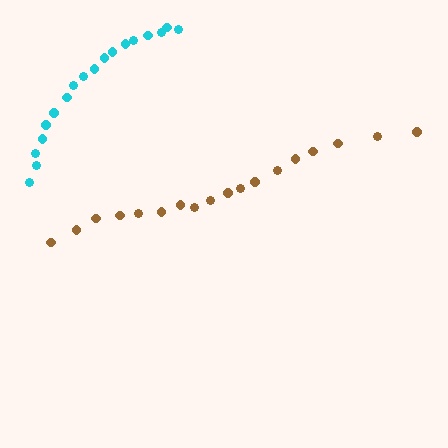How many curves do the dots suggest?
There are 2 distinct paths.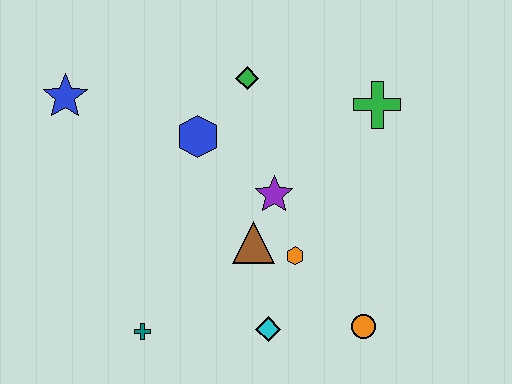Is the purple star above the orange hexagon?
Yes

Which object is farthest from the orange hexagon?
The blue star is farthest from the orange hexagon.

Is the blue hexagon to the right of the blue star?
Yes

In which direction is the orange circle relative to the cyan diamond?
The orange circle is to the right of the cyan diamond.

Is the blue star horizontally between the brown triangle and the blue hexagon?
No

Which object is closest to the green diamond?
The blue hexagon is closest to the green diamond.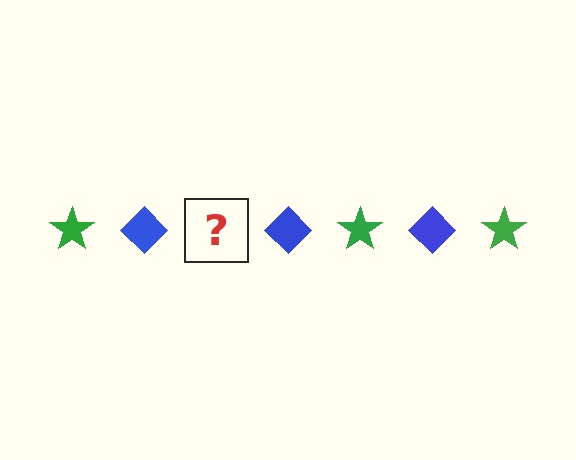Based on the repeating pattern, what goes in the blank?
The blank should be a green star.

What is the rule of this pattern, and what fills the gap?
The rule is that the pattern alternates between green star and blue diamond. The gap should be filled with a green star.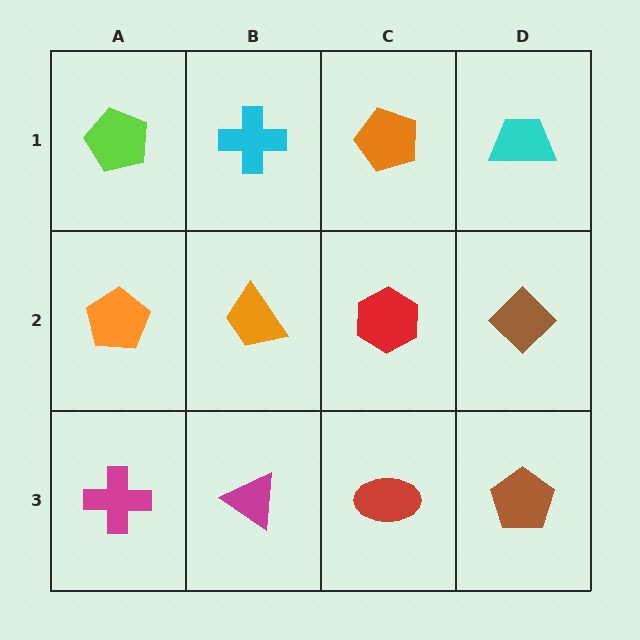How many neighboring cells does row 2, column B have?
4.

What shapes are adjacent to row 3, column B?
An orange trapezoid (row 2, column B), a magenta cross (row 3, column A), a red ellipse (row 3, column C).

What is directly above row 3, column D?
A brown diamond.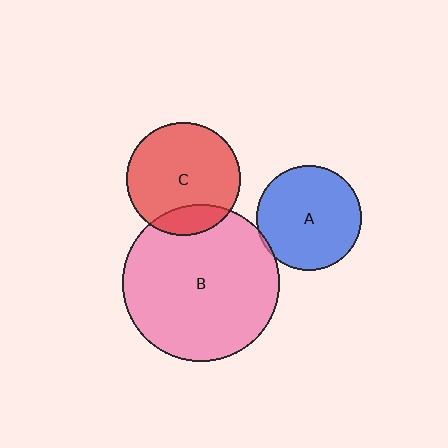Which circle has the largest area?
Circle B (pink).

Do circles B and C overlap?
Yes.